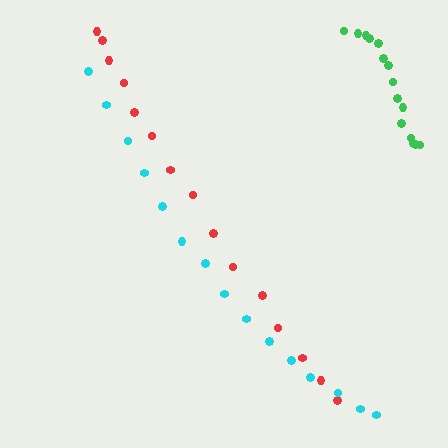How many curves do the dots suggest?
There are 3 distinct paths.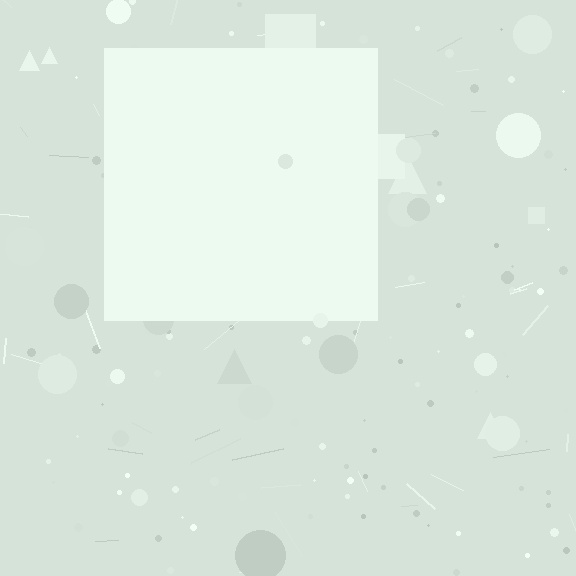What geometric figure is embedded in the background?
A square is embedded in the background.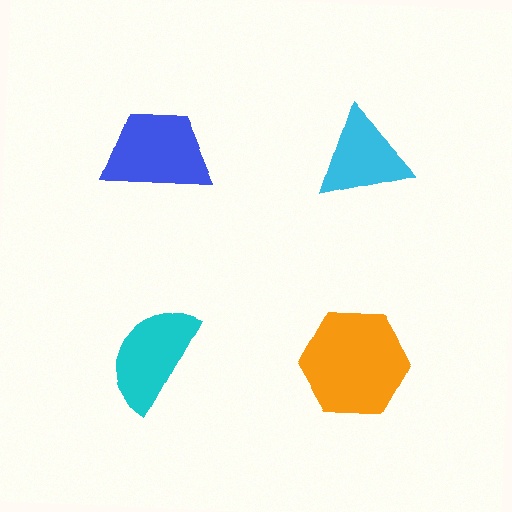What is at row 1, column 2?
A cyan triangle.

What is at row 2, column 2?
An orange hexagon.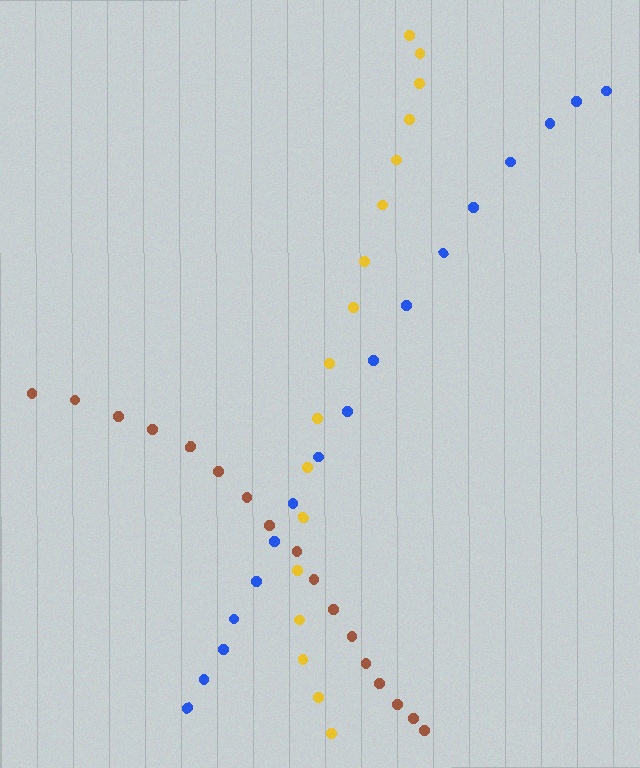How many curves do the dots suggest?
There are 3 distinct paths.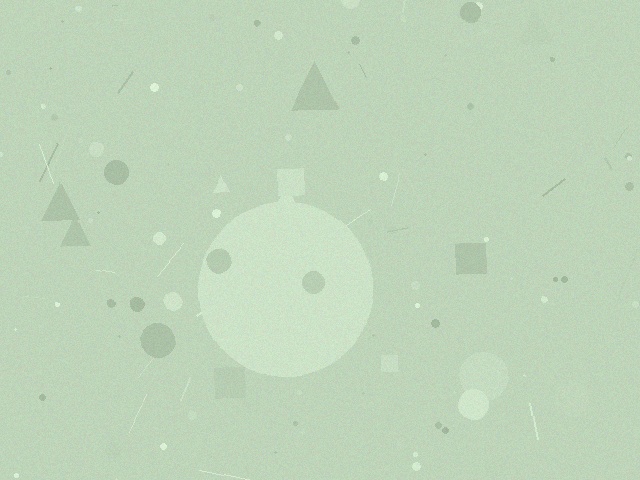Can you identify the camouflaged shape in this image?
The camouflaged shape is a circle.